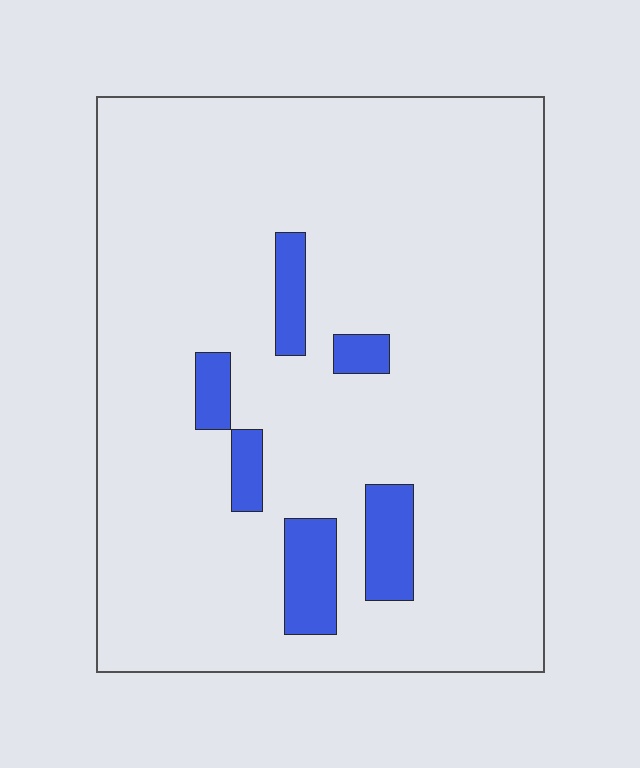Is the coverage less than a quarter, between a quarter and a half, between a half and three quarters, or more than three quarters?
Less than a quarter.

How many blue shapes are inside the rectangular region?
6.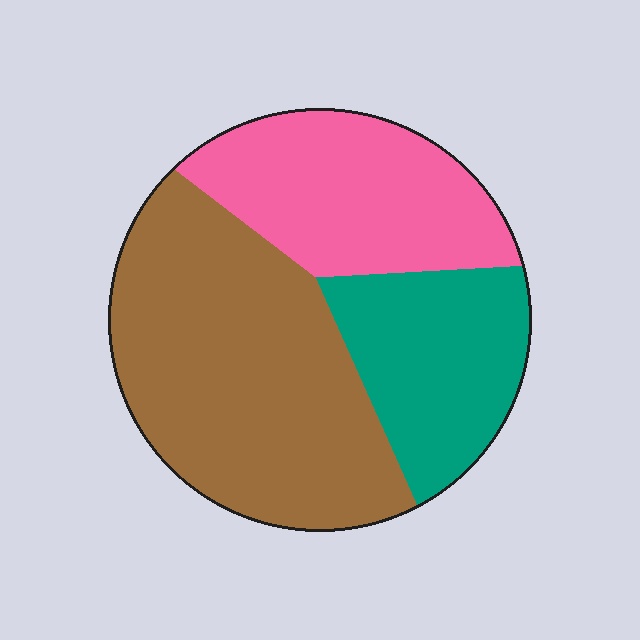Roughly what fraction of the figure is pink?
Pink takes up about one quarter (1/4) of the figure.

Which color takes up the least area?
Teal, at roughly 25%.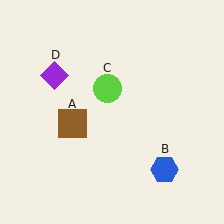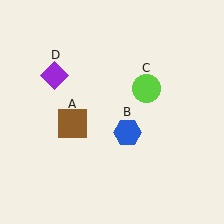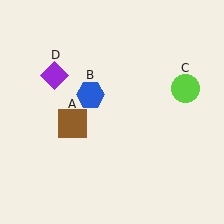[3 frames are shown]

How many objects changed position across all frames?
2 objects changed position: blue hexagon (object B), lime circle (object C).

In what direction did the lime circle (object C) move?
The lime circle (object C) moved right.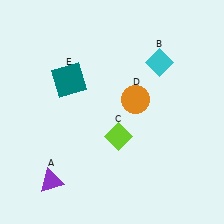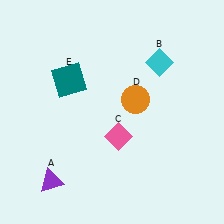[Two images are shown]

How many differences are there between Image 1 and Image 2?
There is 1 difference between the two images.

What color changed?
The diamond (C) changed from lime in Image 1 to pink in Image 2.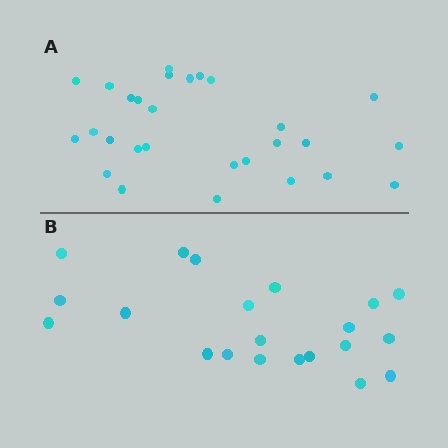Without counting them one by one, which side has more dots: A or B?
Region A (the top region) has more dots.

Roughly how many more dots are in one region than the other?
Region A has roughly 8 or so more dots than region B.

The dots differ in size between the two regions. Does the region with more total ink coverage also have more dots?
No. Region B has more total ink coverage because its dots are larger, but region A actually contains more individual dots. Total area can be misleading — the number of items is what matters here.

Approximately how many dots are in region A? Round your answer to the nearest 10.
About 30 dots. (The exact count is 28, which rounds to 30.)